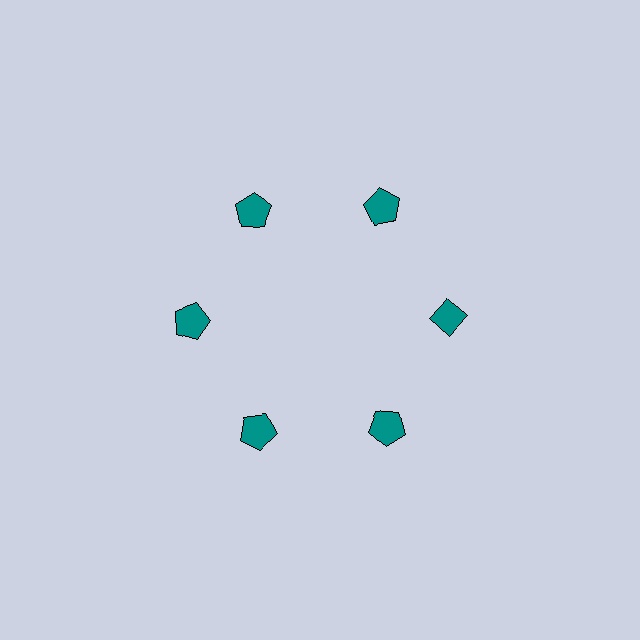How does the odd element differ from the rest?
It has a different shape: diamond instead of pentagon.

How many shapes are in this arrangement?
There are 6 shapes arranged in a ring pattern.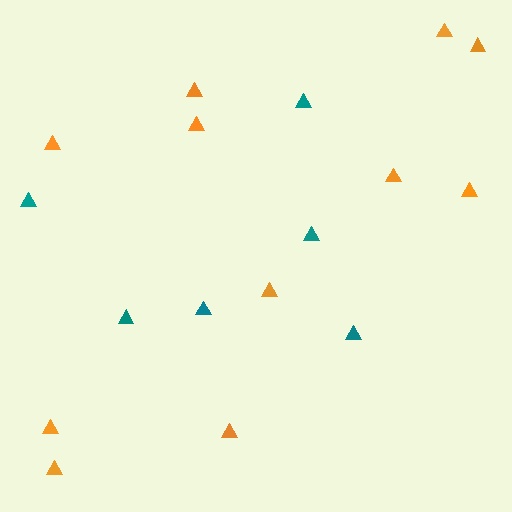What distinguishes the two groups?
There are 2 groups: one group of orange triangles (11) and one group of teal triangles (6).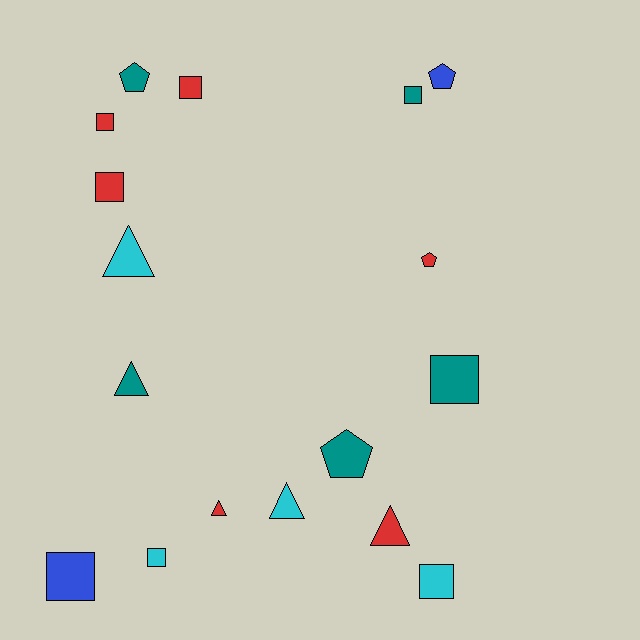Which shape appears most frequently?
Square, with 8 objects.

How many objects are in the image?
There are 17 objects.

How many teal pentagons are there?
There are 2 teal pentagons.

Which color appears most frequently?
Red, with 6 objects.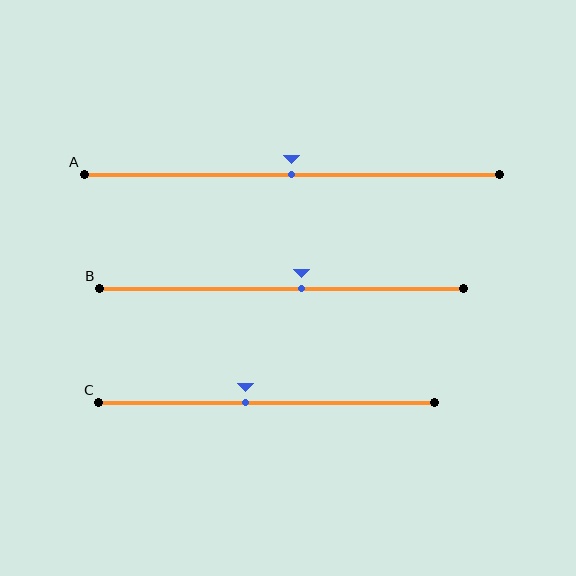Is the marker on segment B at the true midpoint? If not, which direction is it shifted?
No, the marker on segment B is shifted to the right by about 5% of the segment length.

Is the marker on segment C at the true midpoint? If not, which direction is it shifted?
No, the marker on segment C is shifted to the left by about 6% of the segment length.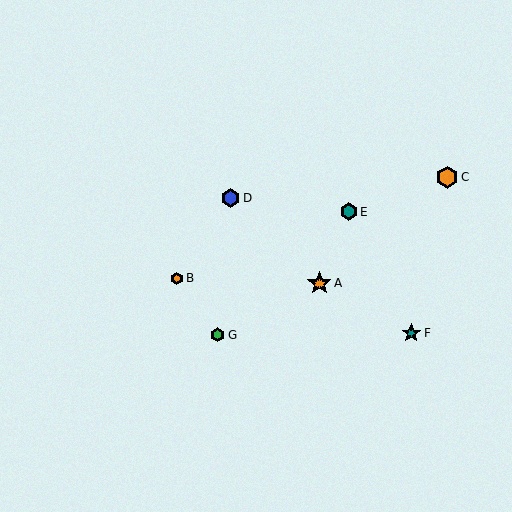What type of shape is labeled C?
Shape C is an orange hexagon.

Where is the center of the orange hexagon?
The center of the orange hexagon is at (177, 278).